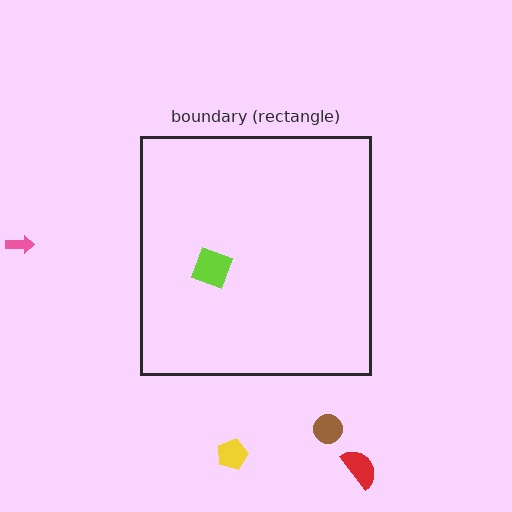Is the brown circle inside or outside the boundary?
Outside.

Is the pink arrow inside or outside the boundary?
Outside.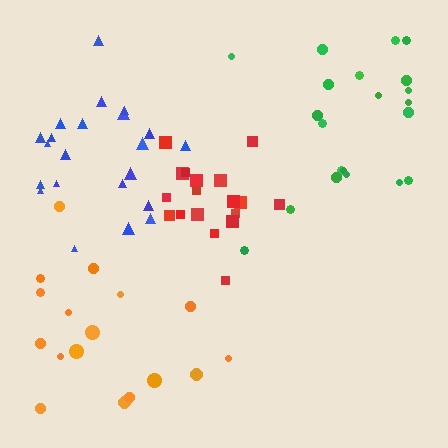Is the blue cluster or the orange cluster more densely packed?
Blue.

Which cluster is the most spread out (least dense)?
Orange.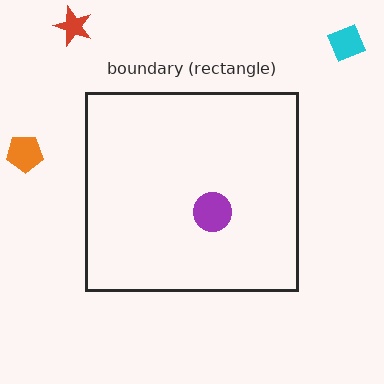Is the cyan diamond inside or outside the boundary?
Outside.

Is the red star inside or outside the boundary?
Outside.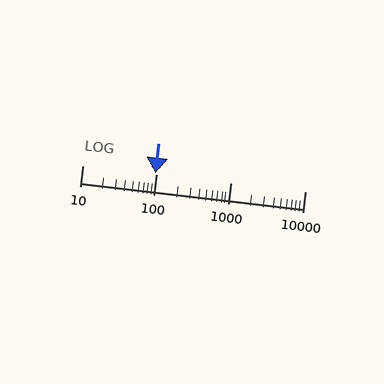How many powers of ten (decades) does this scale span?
The scale spans 3 decades, from 10 to 10000.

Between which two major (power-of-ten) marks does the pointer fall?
The pointer is between 10 and 100.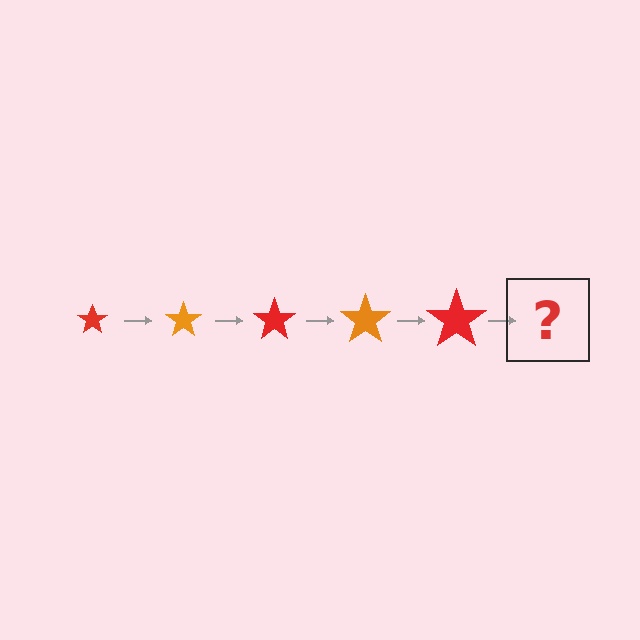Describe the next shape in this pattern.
It should be an orange star, larger than the previous one.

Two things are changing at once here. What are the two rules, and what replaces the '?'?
The two rules are that the star grows larger each step and the color cycles through red and orange. The '?' should be an orange star, larger than the previous one.